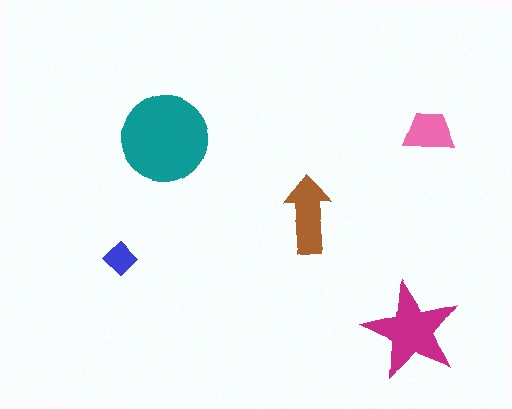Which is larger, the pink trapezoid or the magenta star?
The magenta star.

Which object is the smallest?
The blue diamond.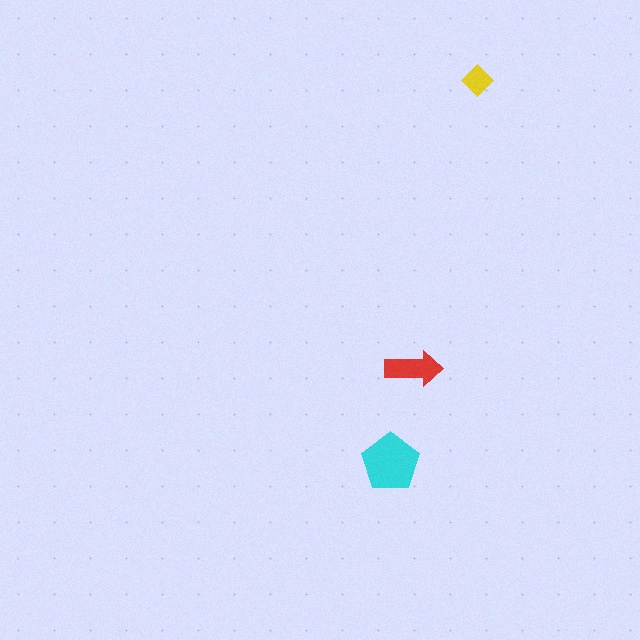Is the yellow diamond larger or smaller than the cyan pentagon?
Smaller.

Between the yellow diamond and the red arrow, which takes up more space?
The red arrow.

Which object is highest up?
The yellow diamond is topmost.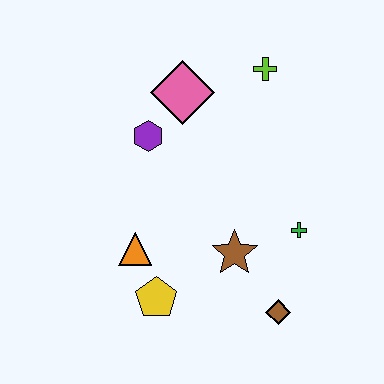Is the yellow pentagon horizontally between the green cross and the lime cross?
No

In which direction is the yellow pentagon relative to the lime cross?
The yellow pentagon is below the lime cross.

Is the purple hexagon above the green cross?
Yes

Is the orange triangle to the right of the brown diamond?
No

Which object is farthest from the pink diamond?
The brown diamond is farthest from the pink diamond.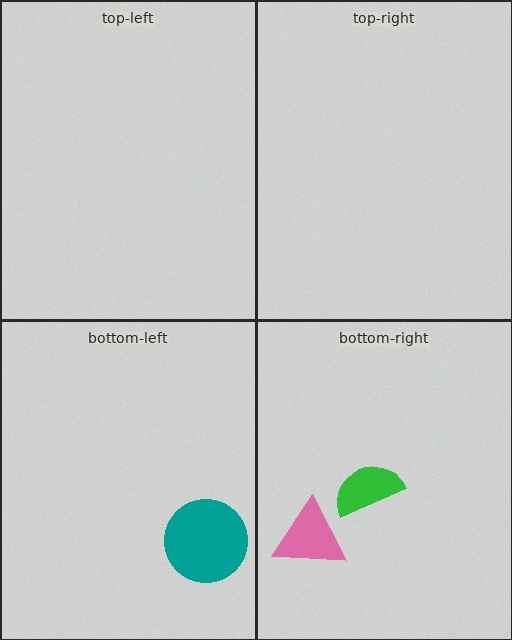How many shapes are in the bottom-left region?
1.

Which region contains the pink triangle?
The bottom-right region.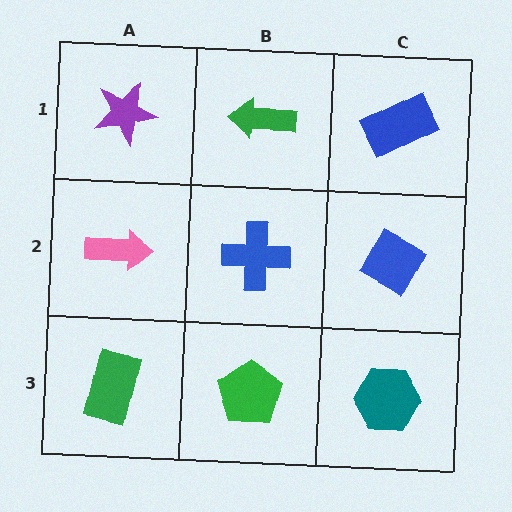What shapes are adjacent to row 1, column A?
A pink arrow (row 2, column A), a green arrow (row 1, column B).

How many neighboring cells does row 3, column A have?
2.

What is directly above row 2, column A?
A purple star.